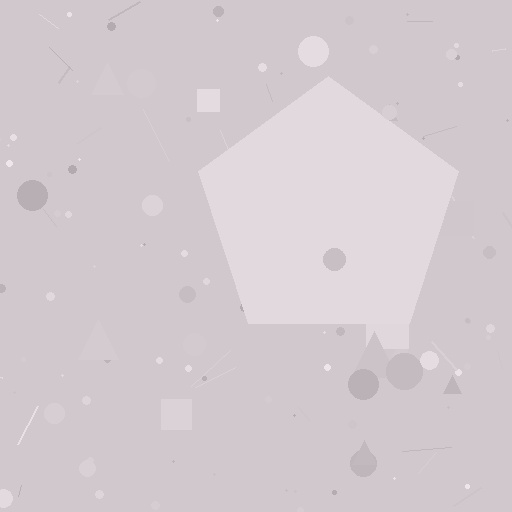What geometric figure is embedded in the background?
A pentagon is embedded in the background.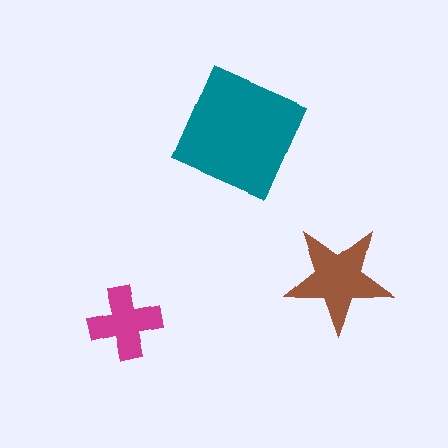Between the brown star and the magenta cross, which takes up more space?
The brown star.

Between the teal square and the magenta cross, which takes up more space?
The teal square.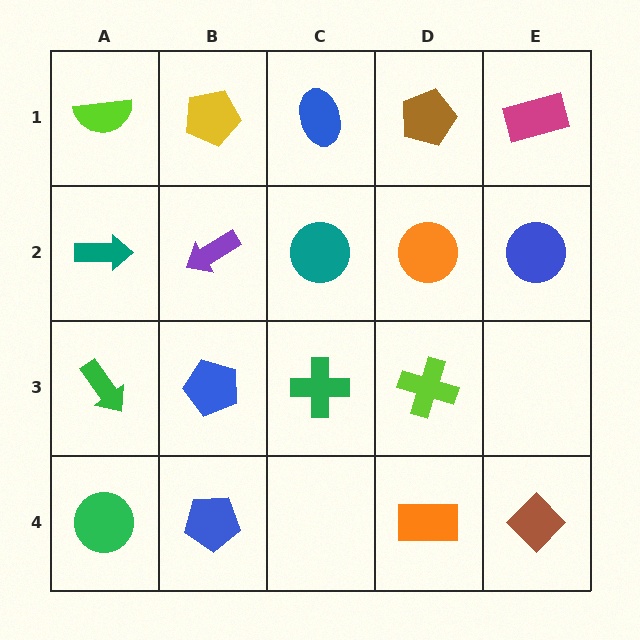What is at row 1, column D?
A brown pentagon.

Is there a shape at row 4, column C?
No, that cell is empty.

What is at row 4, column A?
A green circle.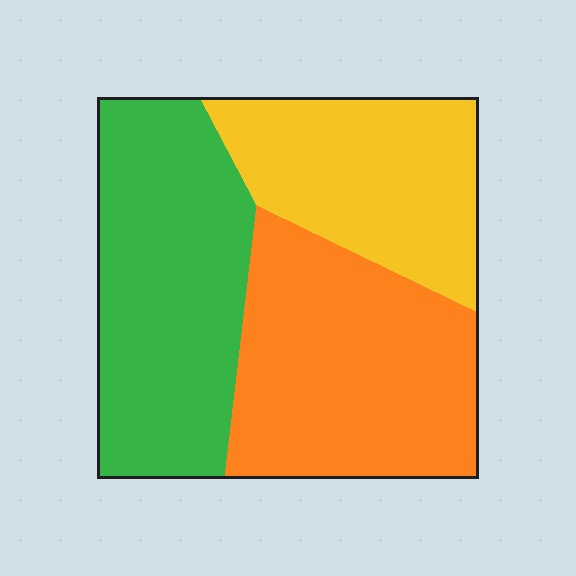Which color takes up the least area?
Yellow, at roughly 25%.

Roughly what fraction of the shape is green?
Green takes up about three eighths (3/8) of the shape.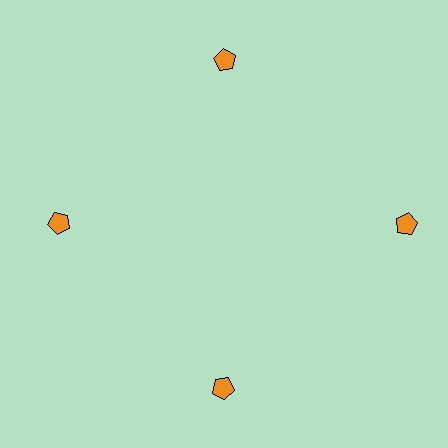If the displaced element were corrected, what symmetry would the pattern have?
It would have 4-fold rotational symmetry — the pattern would map onto itself every 90 degrees.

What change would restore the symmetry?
The symmetry would be restored by moving it inward, back onto the ring so that all 4 pentagons sit at equal angles and equal distance from the center.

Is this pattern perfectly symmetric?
No. The 4 orange pentagons are arranged in a ring, but one element near the 3 o'clock position is pushed outward from the center, breaking the 4-fold rotational symmetry.